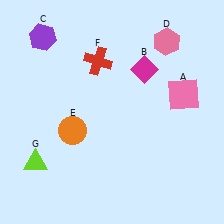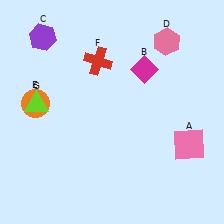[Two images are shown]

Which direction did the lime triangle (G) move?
The lime triangle (G) moved up.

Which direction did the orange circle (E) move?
The orange circle (E) moved left.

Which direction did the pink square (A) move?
The pink square (A) moved down.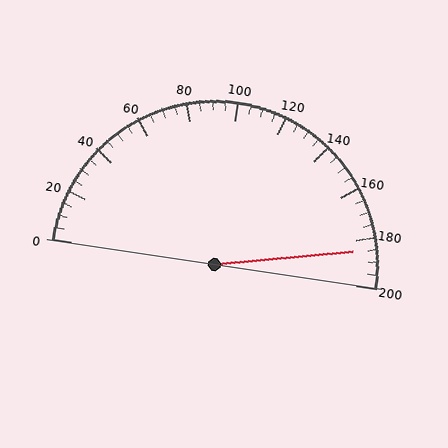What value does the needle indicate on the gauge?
The needle indicates approximately 185.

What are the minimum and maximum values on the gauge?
The gauge ranges from 0 to 200.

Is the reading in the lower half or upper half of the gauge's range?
The reading is in the upper half of the range (0 to 200).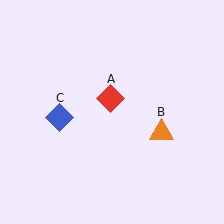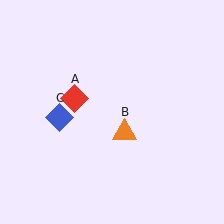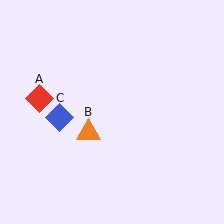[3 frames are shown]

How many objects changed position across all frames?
2 objects changed position: red diamond (object A), orange triangle (object B).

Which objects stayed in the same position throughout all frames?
Blue diamond (object C) remained stationary.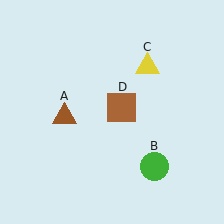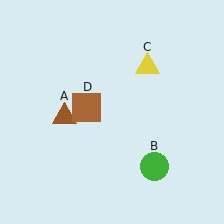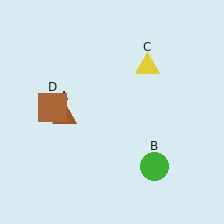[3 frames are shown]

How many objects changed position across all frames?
1 object changed position: brown square (object D).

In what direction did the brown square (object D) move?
The brown square (object D) moved left.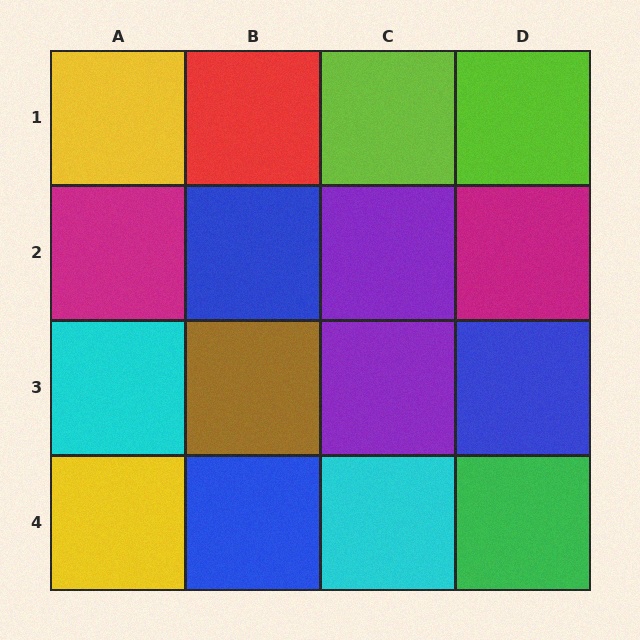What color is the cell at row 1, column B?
Red.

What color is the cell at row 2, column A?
Magenta.